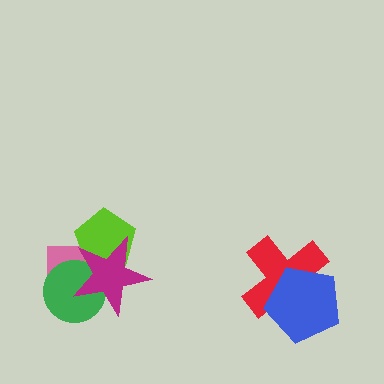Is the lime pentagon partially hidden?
Yes, it is partially covered by another shape.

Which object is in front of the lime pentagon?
The magenta star is in front of the lime pentagon.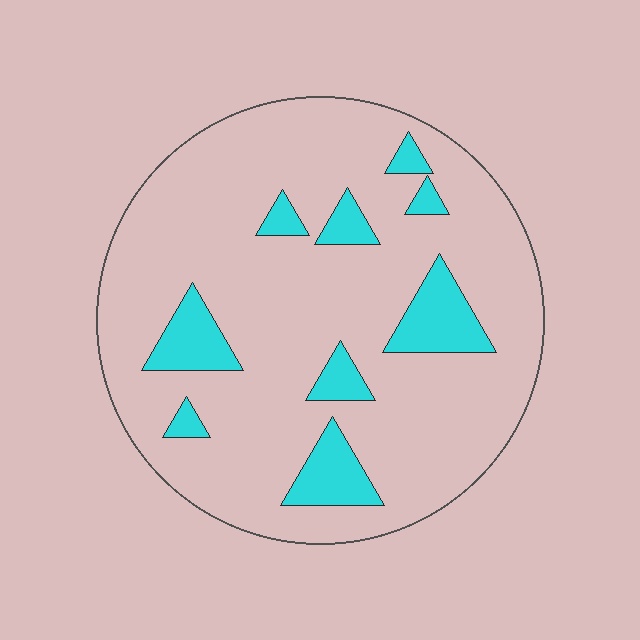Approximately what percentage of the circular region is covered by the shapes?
Approximately 15%.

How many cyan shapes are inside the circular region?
9.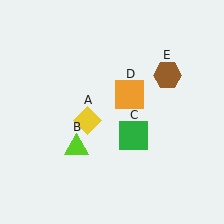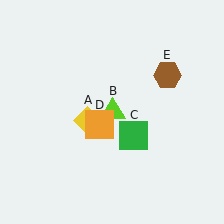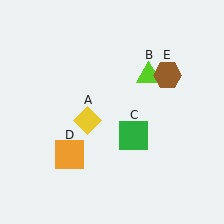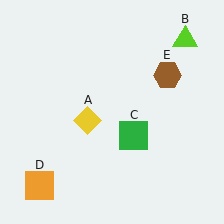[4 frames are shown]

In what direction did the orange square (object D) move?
The orange square (object D) moved down and to the left.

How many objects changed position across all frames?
2 objects changed position: lime triangle (object B), orange square (object D).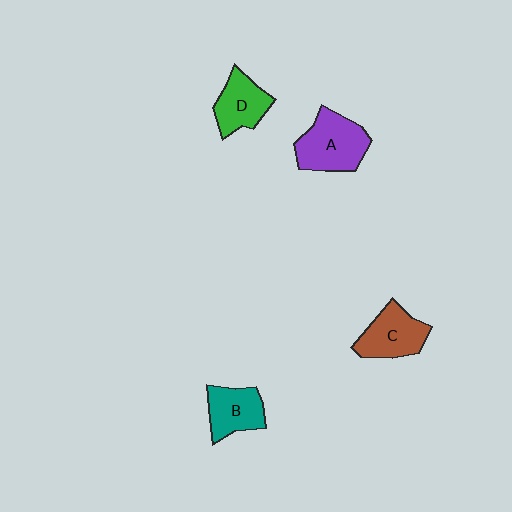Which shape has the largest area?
Shape A (purple).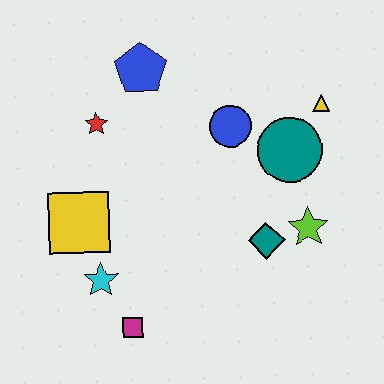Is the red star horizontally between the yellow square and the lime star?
Yes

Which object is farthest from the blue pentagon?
The magenta square is farthest from the blue pentagon.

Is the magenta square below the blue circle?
Yes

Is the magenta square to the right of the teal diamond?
No